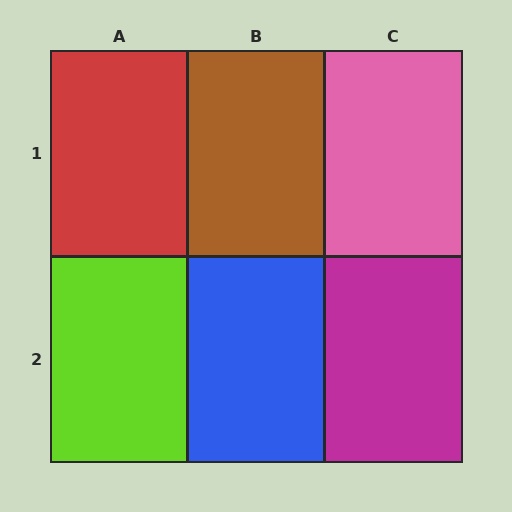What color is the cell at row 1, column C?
Pink.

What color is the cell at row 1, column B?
Brown.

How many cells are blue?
1 cell is blue.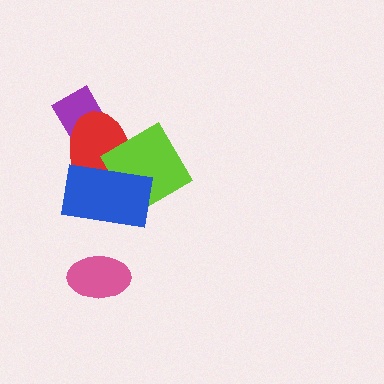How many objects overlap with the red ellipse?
3 objects overlap with the red ellipse.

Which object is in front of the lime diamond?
The blue rectangle is in front of the lime diamond.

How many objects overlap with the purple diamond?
1 object overlaps with the purple diamond.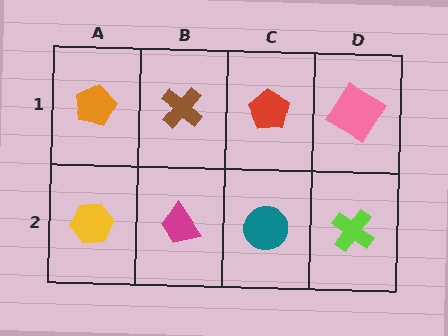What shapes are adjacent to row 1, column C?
A teal circle (row 2, column C), a brown cross (row 1, column B), a pink diamond (row 1, column D).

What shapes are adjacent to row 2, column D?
A pink diamond (row 1, column D), a teal circle (row 2, column C).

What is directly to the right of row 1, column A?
A brown cross.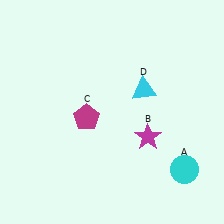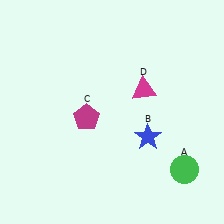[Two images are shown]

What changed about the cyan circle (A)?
In Image 1, A is cyan. In Image 2, it changed to green.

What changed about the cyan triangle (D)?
In Image 1, D is cyan. In Image 2, it changed to magenta.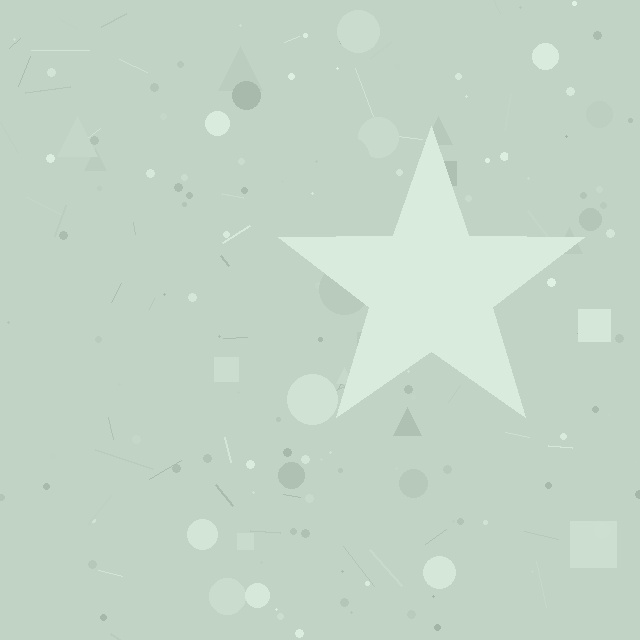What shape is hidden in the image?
A star is hidden in the image.